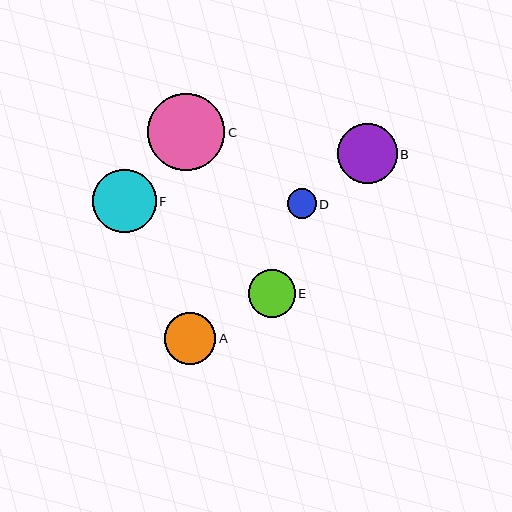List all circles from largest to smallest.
From largest to smallest: C, F, B, A, E, D.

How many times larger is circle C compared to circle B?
Circle C is approximately 1.3 times the size of circle B.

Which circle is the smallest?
Circle D is the smallest with a size of approximately 29 pixels.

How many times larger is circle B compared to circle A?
Circle B is approximately 1.2 times the size of circle A.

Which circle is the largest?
Circle C is the largest with a size of approximately 77 pixels.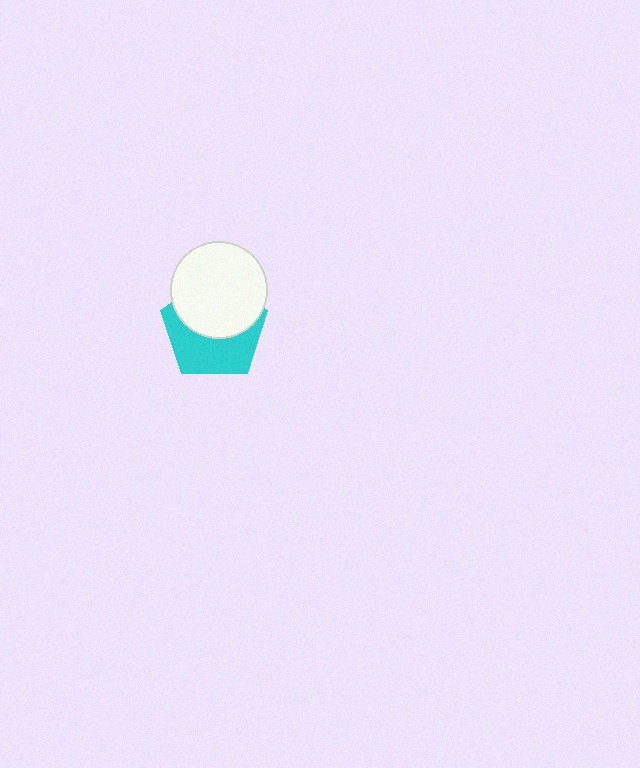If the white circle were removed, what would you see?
You would see the complete cyan pentagon.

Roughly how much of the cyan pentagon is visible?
About half of it is visible (roughly 49%).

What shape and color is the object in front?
The object in front is a white circle.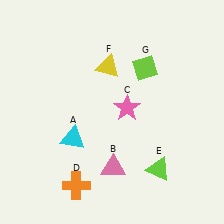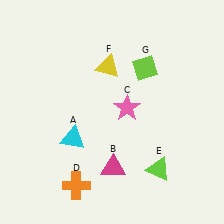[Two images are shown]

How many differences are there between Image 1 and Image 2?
There is 1 difference between the two images.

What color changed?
The triangle (B) changed from pink in Image 1 to magenta in Image 2.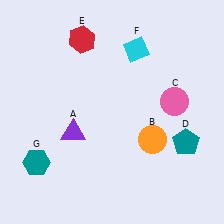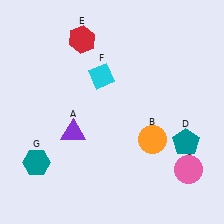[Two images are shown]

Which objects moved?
The objects that moved are: the pink circle (C), the cyan diamond (F).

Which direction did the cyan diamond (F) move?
The cyan diamond (F) moved left.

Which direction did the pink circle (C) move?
The pink circle (C) moved down.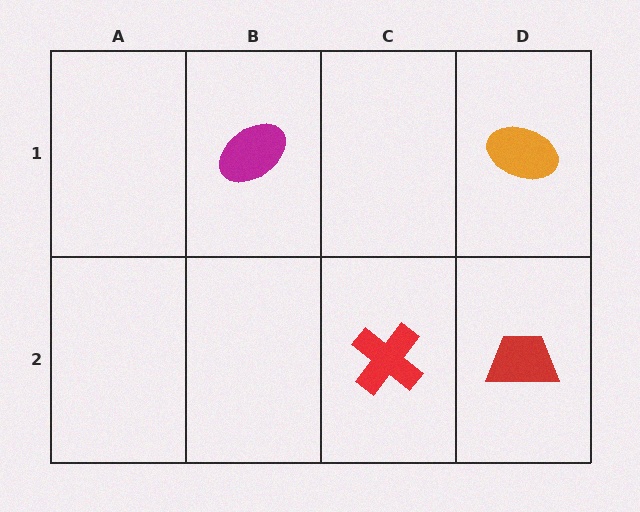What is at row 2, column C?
A red cross.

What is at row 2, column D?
A red trapezoid.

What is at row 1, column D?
An orange ellipse.